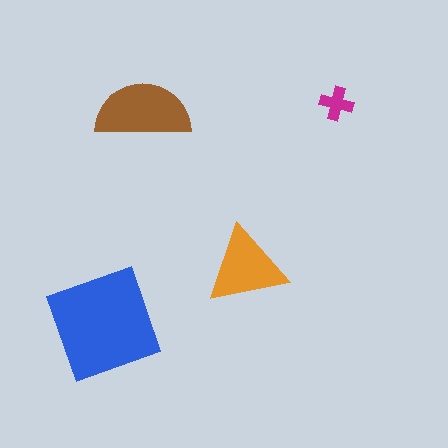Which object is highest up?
The magenta cross is topmost.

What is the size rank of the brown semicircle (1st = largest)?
2nd.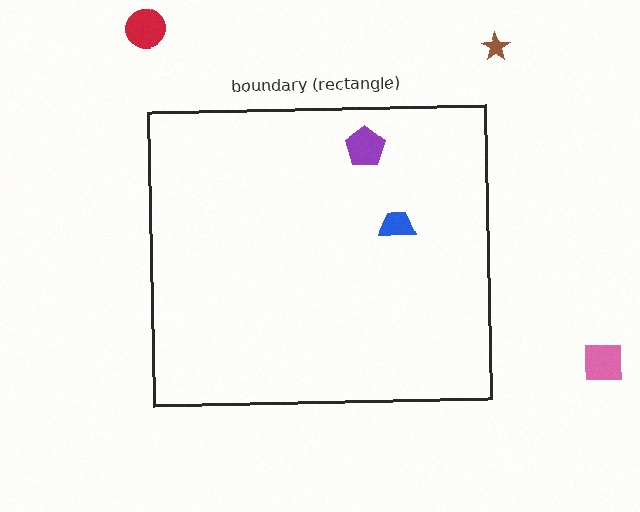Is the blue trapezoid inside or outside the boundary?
Inside.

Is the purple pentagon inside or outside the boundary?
Inside.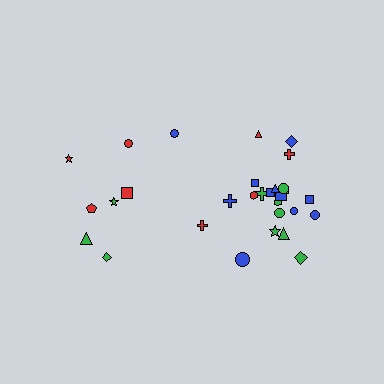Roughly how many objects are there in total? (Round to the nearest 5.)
Roughly 30 objects in total.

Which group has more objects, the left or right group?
The right group.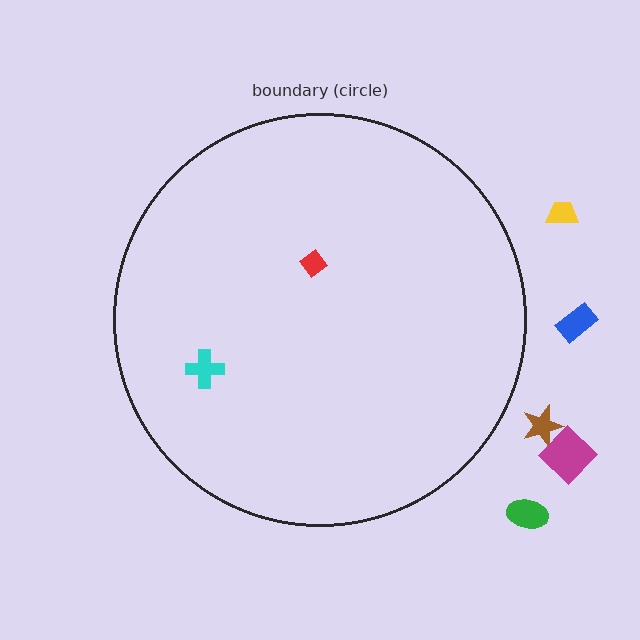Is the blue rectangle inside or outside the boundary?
Outside.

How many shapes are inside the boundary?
2 inside, 5 outside.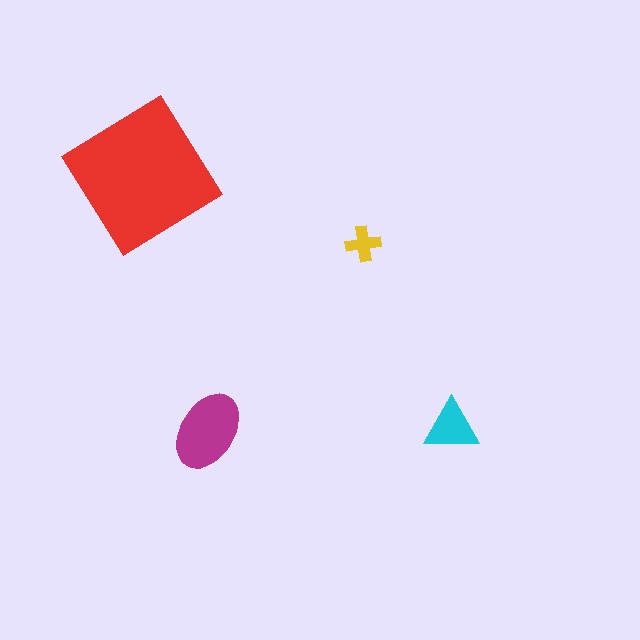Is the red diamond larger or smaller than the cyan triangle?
Larger.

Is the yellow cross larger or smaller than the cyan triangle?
Smaller.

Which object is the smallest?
The yellow cross.